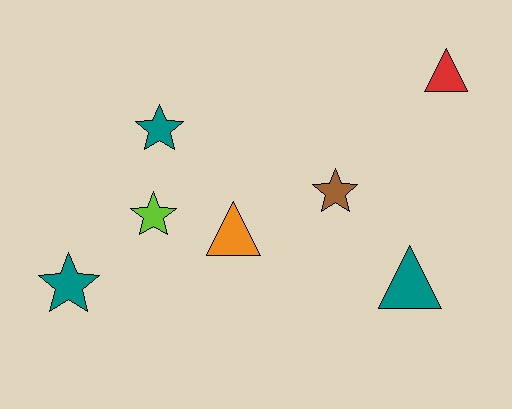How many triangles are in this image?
There are 3 triangles.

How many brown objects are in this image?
There is 1 brown object.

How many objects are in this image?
There are 7 objects.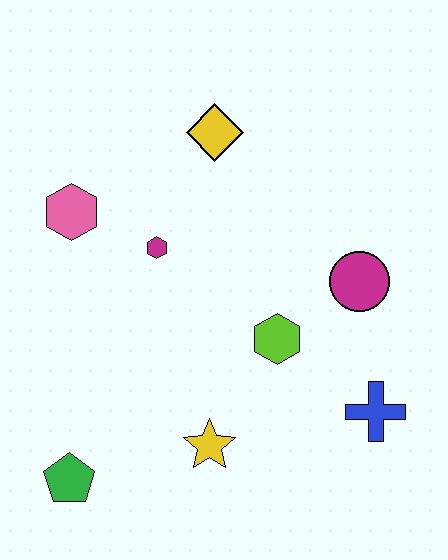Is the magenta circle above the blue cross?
Yes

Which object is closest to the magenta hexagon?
The pink hexagon is closest to the magenta hexagon.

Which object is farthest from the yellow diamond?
The green pentagon is farthest from the yellow diamond.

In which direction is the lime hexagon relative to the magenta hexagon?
The lime hexagon is to the right of the magenta hexagon.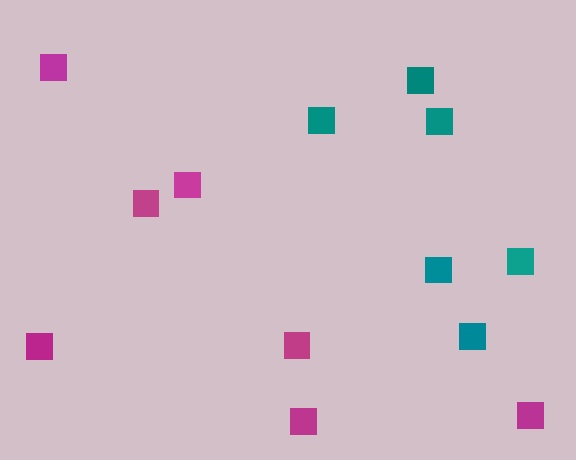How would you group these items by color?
There are 2 groups: one group of teal squares (6) and one group of magenta squares (7).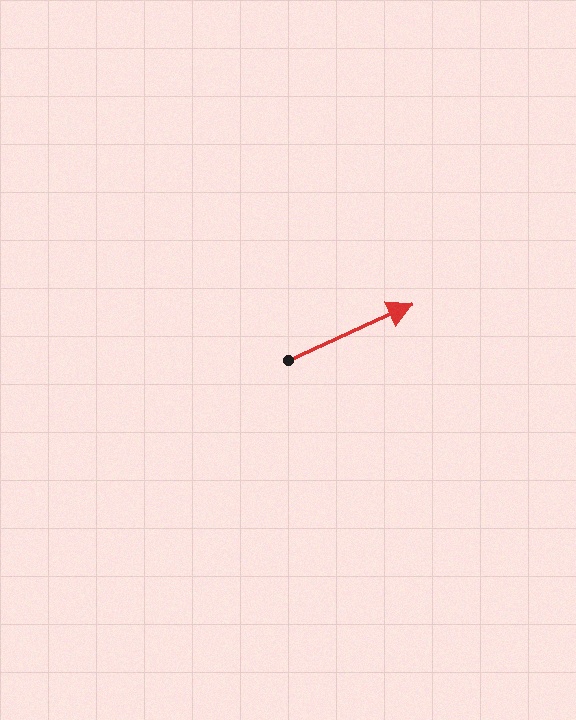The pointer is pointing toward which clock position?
Roughly 2 o'clock.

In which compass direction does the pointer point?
Northeast.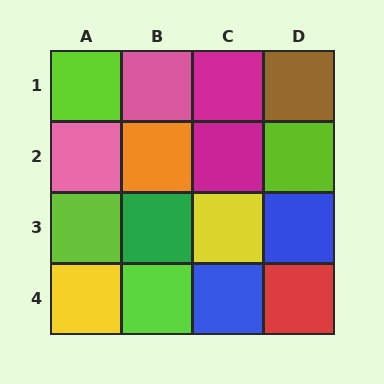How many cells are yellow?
2 cells are yellow.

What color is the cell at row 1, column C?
Magenta.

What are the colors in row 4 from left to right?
Yellow, lime, blue, red.